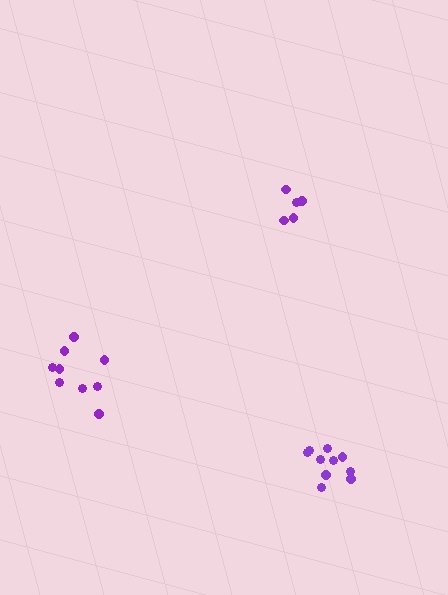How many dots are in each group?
Group 1: 5 dots, Group 2: 10 dots, Group 3: 9 dots (24 total).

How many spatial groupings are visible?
There are 3 spatial groupings.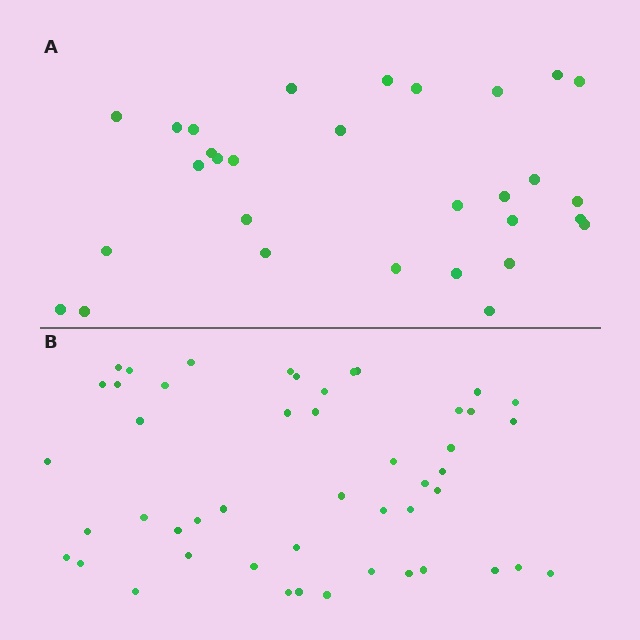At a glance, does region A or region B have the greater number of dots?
Region B (the bottom region) has more dots.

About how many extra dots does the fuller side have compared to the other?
Region B has approximately 20 more dots than region A.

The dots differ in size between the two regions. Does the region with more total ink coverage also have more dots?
No. Region A has more total ink coverage because its dots are larger, but region B actually contains more individual dots. Total area can be misleading — the number of items is what matters here.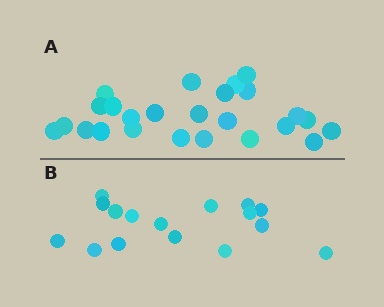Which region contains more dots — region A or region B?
Region A (the top region) has more dots.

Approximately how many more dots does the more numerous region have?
Region A has roughly 8 or so more dots than region B.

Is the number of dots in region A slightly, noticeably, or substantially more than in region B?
Region A has substantially more. The ratio is roughly 1.6 to 1.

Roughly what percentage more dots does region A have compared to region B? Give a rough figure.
About 55% more.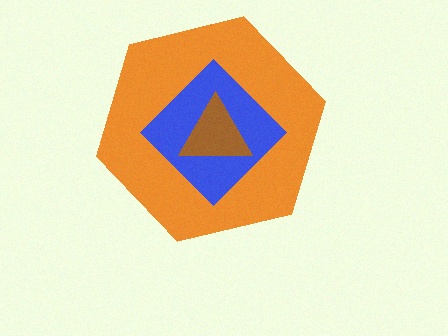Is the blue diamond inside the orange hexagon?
Yes.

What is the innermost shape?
The brown triangle.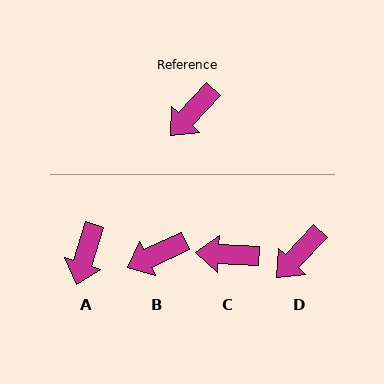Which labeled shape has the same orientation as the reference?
D.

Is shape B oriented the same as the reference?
No, it is off by about 22 degrees.